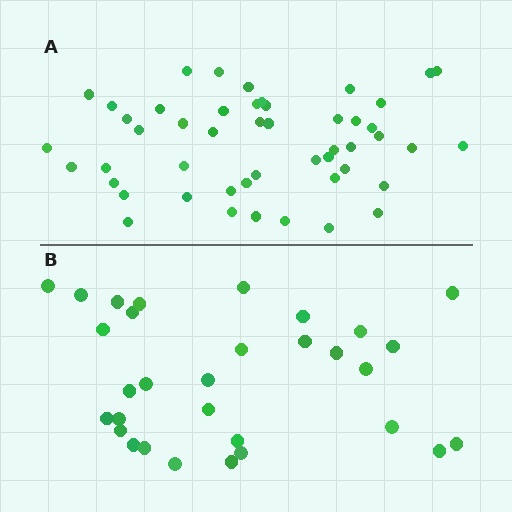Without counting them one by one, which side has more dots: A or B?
Region A (the top region) has more dots.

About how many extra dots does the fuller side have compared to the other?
Region A has approximately 20 more dots than region B.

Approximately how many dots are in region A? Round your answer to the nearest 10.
About 50 dots. (The exact count is 49, which rounds to 50.)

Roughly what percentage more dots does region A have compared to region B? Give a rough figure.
About 60% more.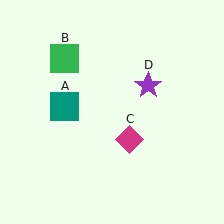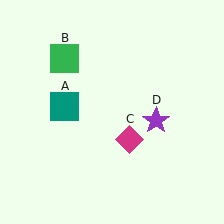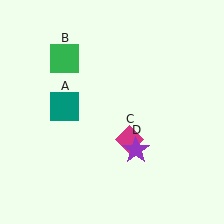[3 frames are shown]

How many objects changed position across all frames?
1 object changed position: purple star (object D).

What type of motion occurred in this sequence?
The purple star (object D) rotated clockwise around the center of the scene.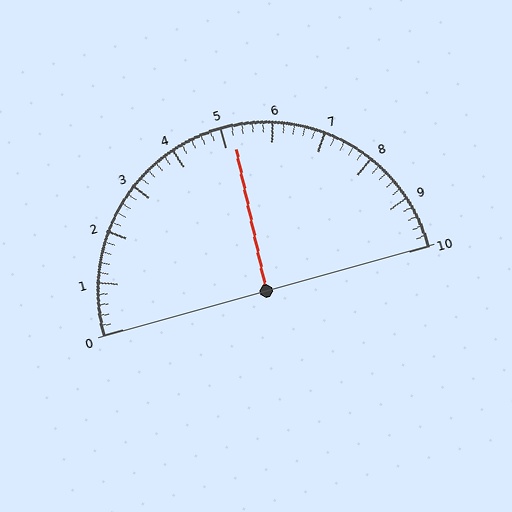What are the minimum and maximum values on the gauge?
The gauge ranges from 0 to 10.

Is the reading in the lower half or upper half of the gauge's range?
The reading is in the upper half of the range (0 to 10).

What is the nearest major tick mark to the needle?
The nearest major tick mark is 5.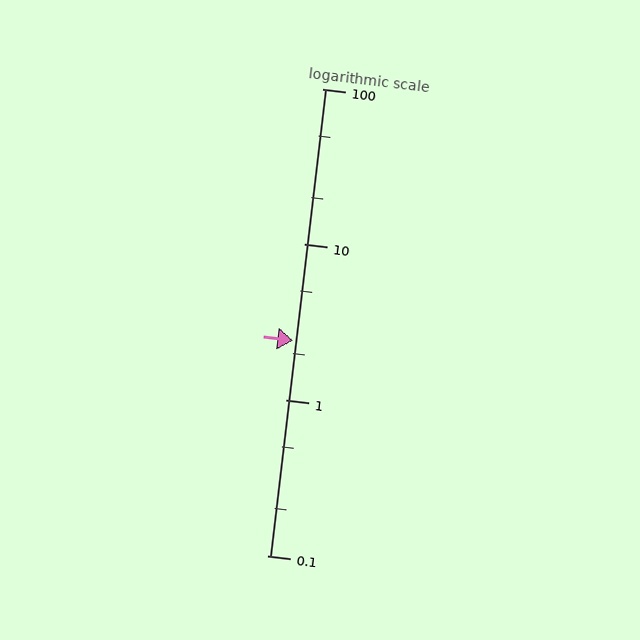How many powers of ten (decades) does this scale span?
The scale spans 3 decades, from 0.1 to 100.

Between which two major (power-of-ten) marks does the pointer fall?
The pointer is between 1 and 10.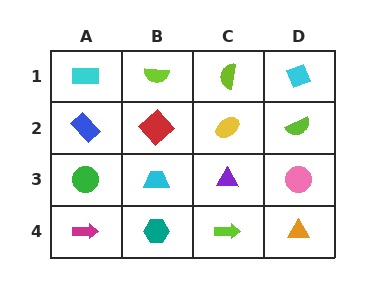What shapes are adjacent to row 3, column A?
A blue rectangle (row 2, column A), a magenta arrow (row 4, column A), a cyan trapezoid (row 3, column B).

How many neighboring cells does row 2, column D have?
3.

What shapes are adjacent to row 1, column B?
A red diamond (row 2, column B), a cyan rectangle (row 1, column A), a lime semicircle (row 1, column C).